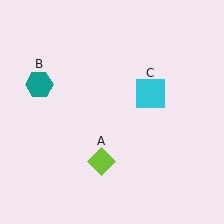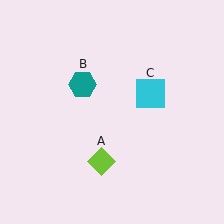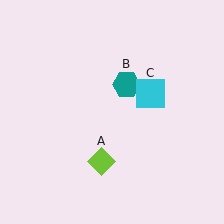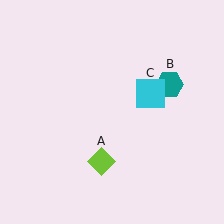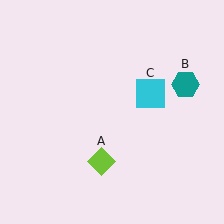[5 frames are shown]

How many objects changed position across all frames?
1 object changed position: teal hexagon (object B).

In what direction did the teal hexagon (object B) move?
The teal hexagon (object B) moved right.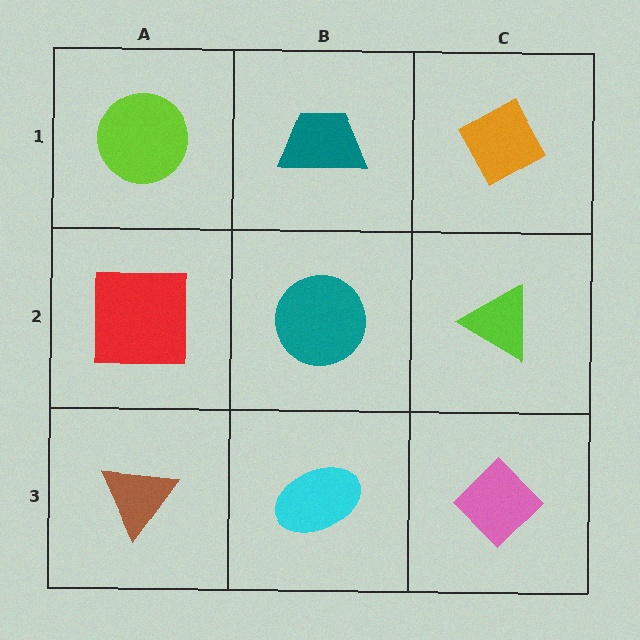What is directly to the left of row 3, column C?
A cyan ellipse.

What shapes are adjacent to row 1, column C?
A lime triangle (row 2, column C), a teal trapezoid (row 1, column B).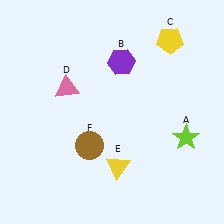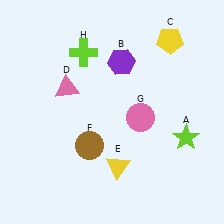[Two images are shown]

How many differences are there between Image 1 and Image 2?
There are 2 differences between the two images.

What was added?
A pink circle (G), a lime cross (H) were added in Image 2.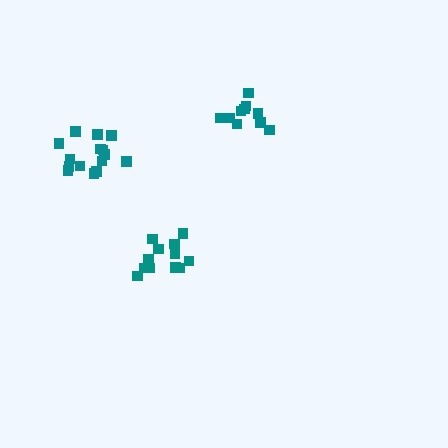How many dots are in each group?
Group 1: 10 dots, Group 2: 12 dots, Group 3: 15 dots (37 total).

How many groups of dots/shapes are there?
There are 3 groups.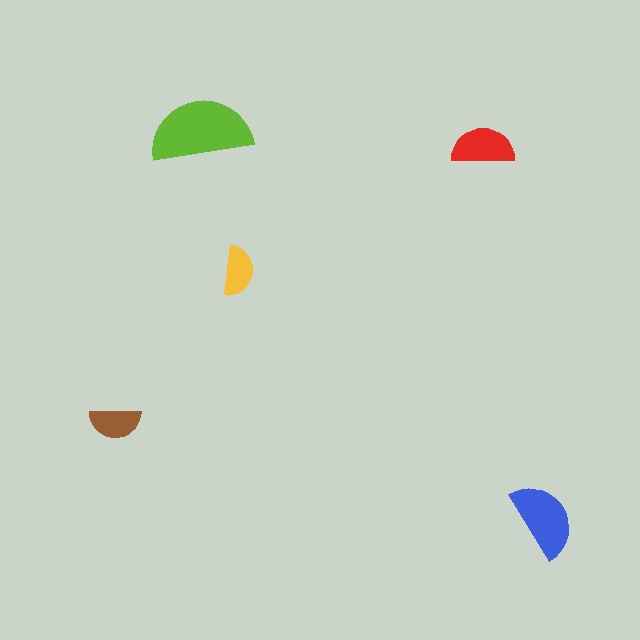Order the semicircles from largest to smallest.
the lime one, the blue one, the red one, the brown one, the yellow one.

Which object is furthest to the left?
The brown semicircle is leftmost.